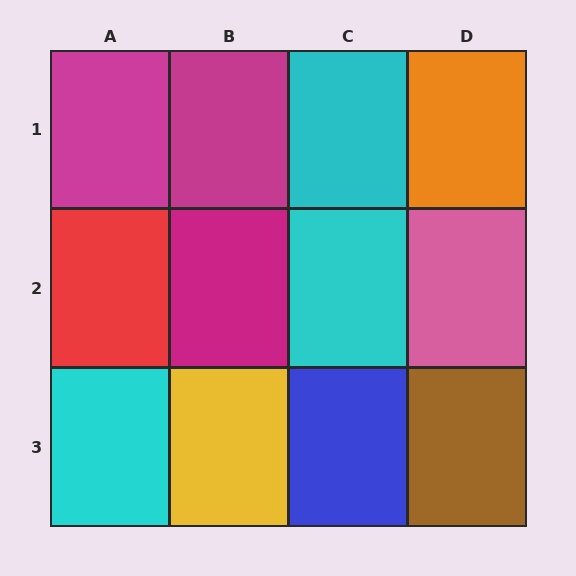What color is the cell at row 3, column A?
Cyan.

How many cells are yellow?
1 cell is yellow.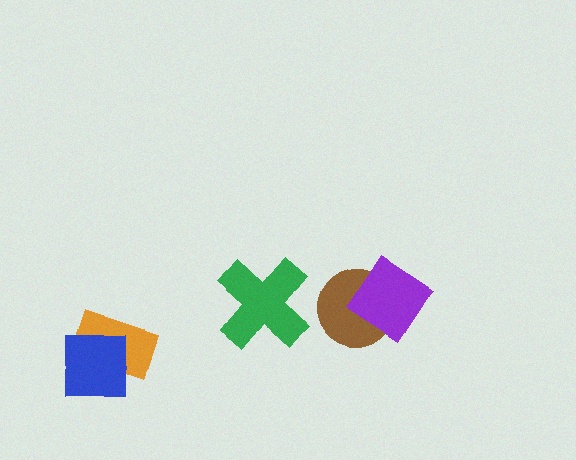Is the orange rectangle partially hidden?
Yes, it is partially covered by another shape.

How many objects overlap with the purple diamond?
1 object overlaps with the purple diamond.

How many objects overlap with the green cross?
0 objects overlap with the green cross.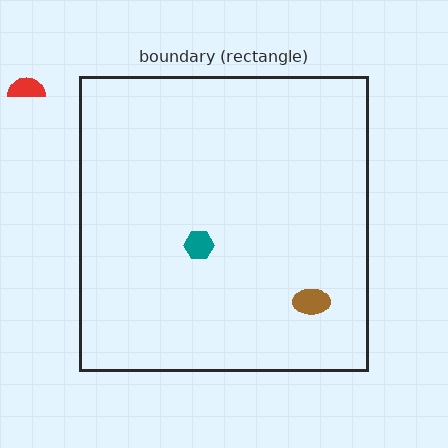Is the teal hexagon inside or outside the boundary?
Inside.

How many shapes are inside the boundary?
2 inside, 1 outside.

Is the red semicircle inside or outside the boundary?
Outside.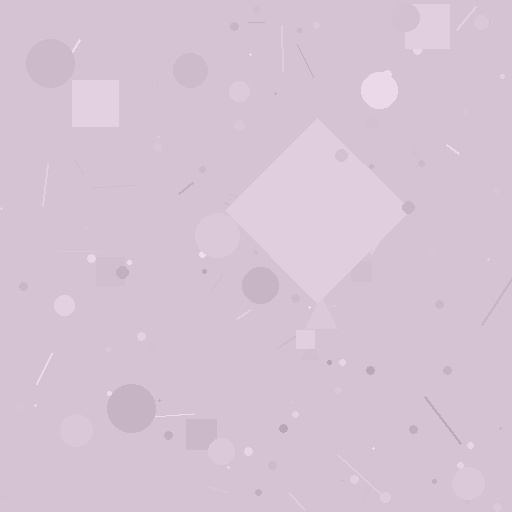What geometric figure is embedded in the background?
A diamond is embedded in the background.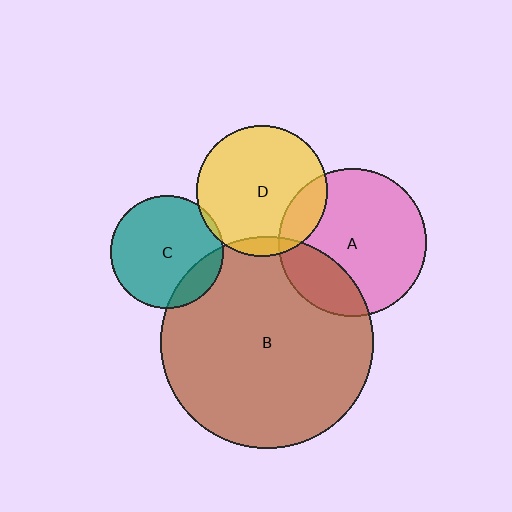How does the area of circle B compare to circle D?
Approximately 2.6 times.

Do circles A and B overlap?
Yes.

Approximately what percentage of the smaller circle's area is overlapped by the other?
Approximately 25%.